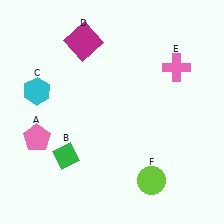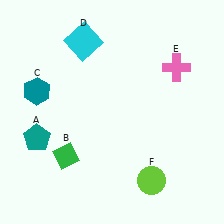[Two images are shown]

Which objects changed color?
A changed from pink to teal. C changed from cyan to teal. D changed from magenta to cyan.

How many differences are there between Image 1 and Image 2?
There are 3 differences between the two images.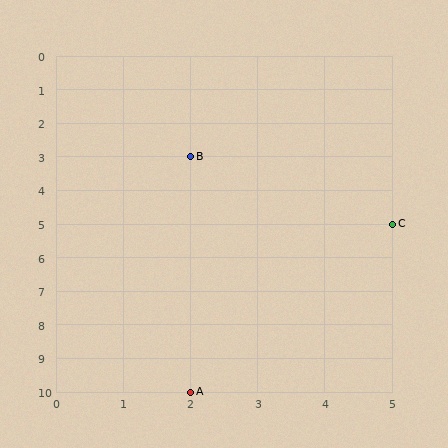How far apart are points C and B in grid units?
Points C and B are 3 columns and 2 rows apart (about 3.6 grid units diagonally).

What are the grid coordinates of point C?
Point C is at grid coordinates (5, 5).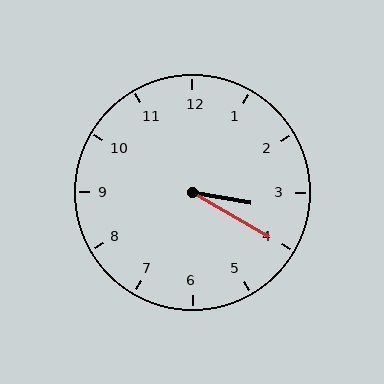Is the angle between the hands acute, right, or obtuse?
It is acute.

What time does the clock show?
3:20.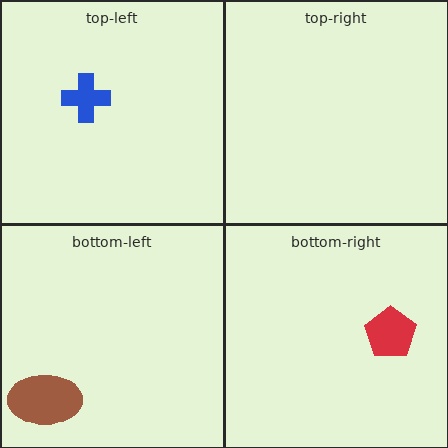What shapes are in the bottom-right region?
The red pentagon.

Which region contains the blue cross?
The top-left region.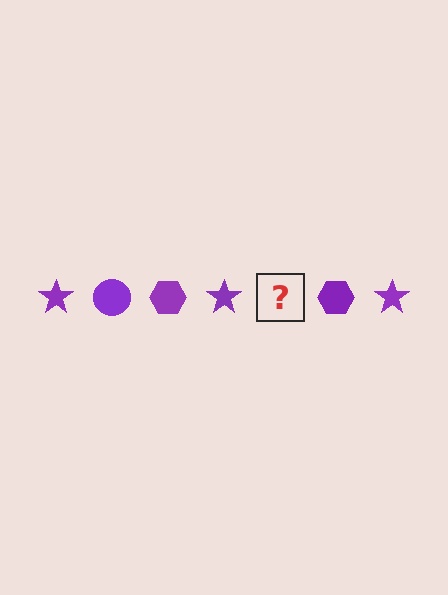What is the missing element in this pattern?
The missing element is a purple circle.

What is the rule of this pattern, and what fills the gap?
The rule is that the pattern cycles through star, circle, hexagon shapes in purple. The gap should be filled with a purple circle.